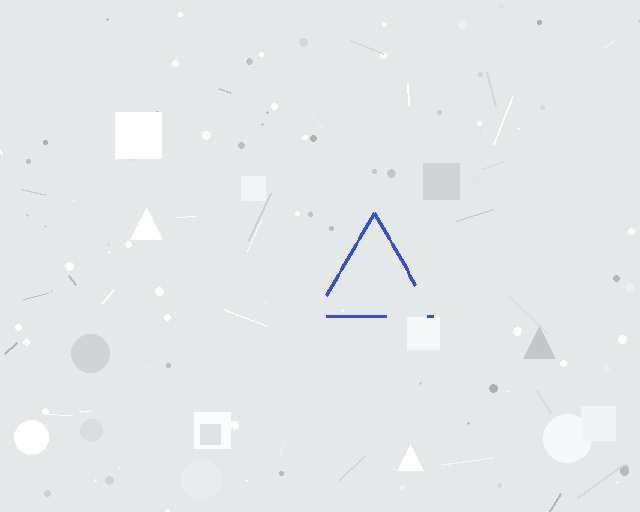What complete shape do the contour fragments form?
The contour fragments form a triangle.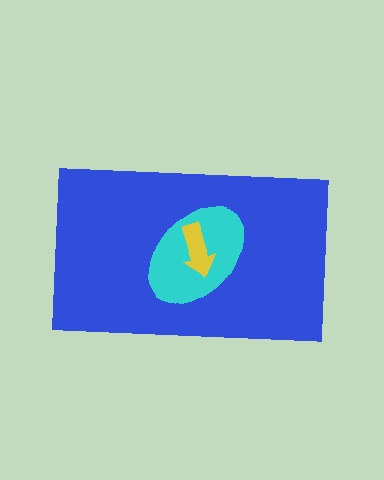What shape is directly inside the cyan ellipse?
The yellow arrow.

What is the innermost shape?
The yellow arrow.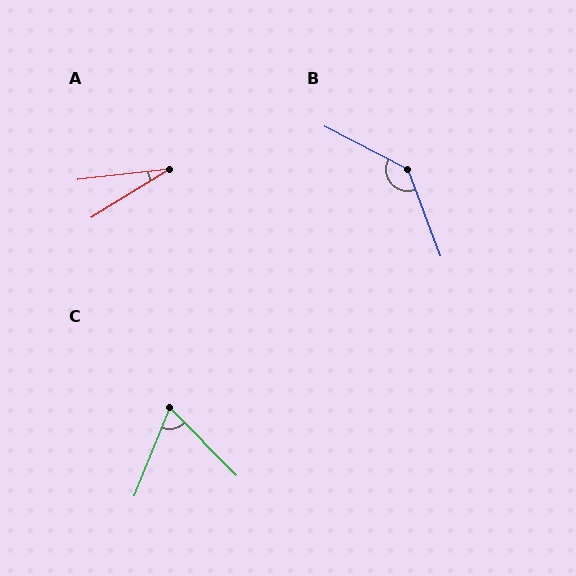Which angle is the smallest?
A, at approximately 25 degrees.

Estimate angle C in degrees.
Approximately 67 degrees.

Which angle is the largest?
B, at approximately 138 degrees.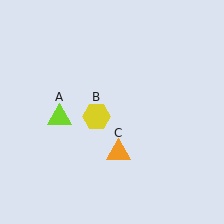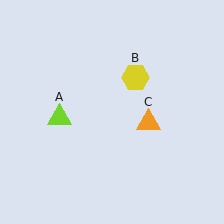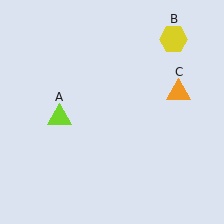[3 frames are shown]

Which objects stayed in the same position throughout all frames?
Lime triangle (object A) remained stationary.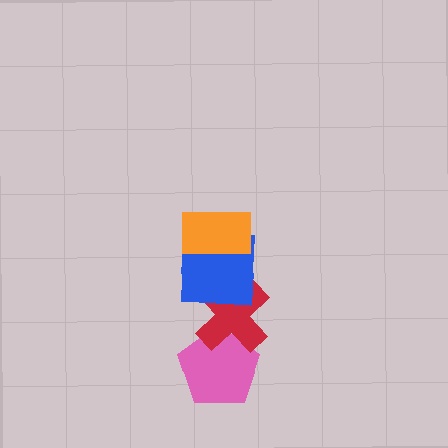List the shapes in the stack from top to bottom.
From top to bottom: the orange rectangle, the blue square, the red cross, the pink pentagon.